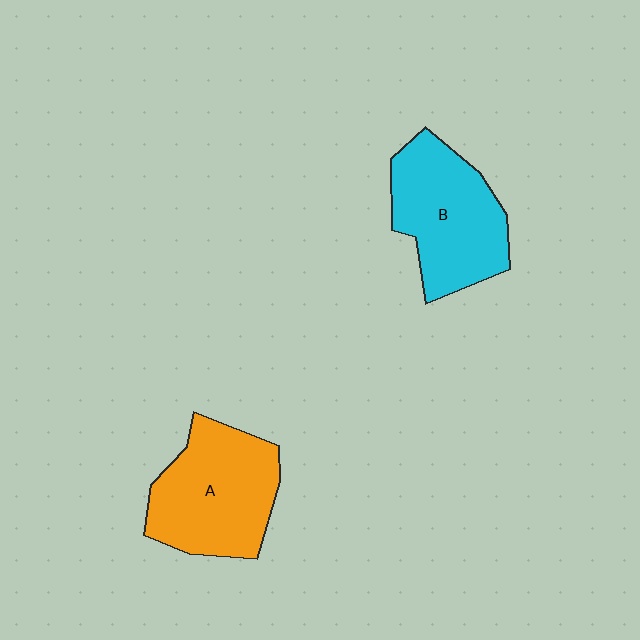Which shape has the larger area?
Shape A (orange).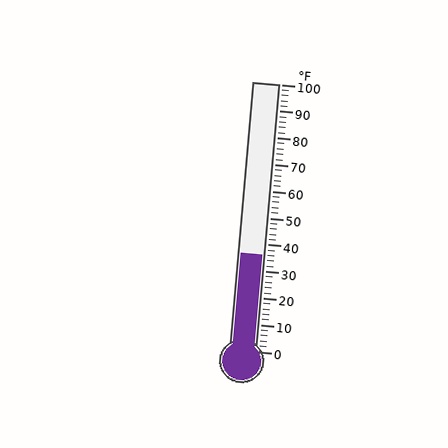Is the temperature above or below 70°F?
The temperature is below 70°F.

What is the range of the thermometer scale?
The thermometer scale ranges from 0°F to 100°F.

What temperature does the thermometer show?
The thermometer shows approximately 36°F.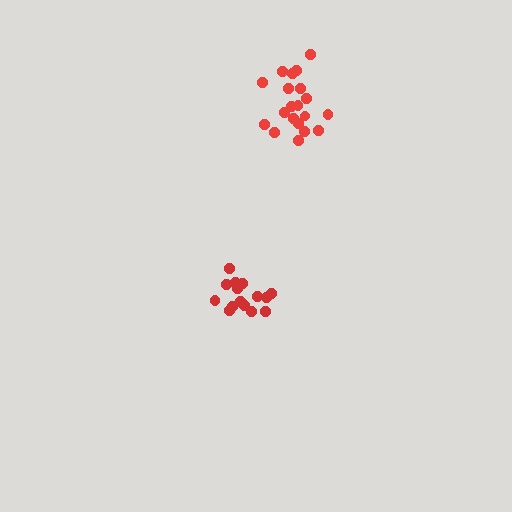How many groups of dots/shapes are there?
There are 2 groups.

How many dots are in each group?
Group 1: 15 dots, Group 2: 20 dots (35 total).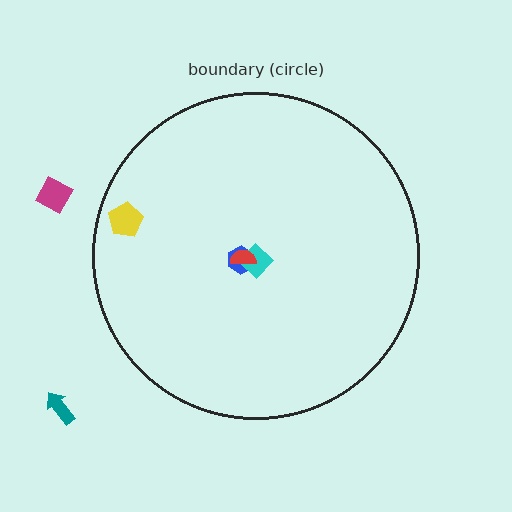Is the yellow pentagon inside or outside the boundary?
Inside.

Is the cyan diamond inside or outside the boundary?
Inside.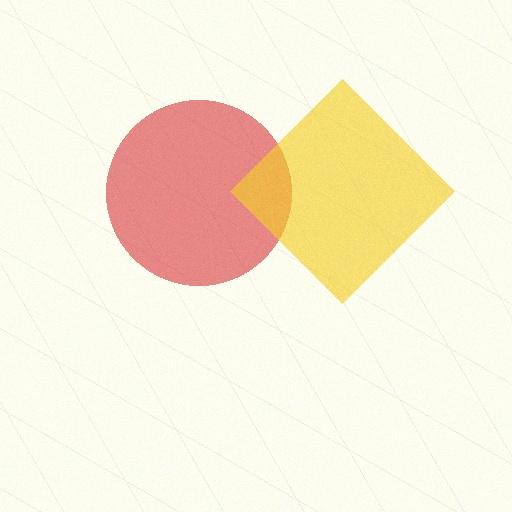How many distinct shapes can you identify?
There are 2 distinct shapes: a red circle, a yellow diamond.